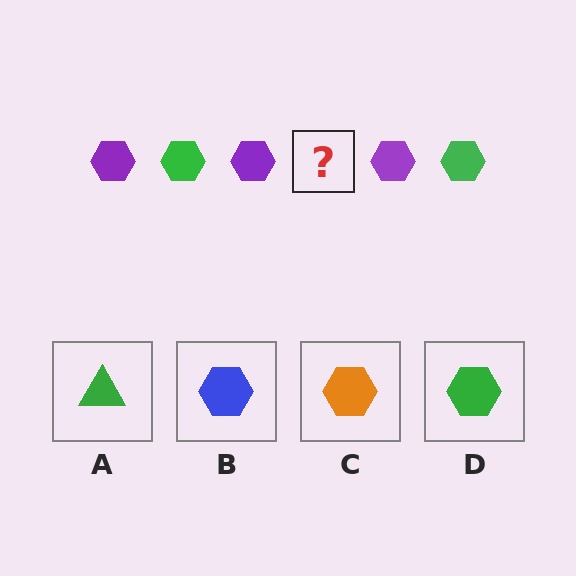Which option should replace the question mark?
Option D.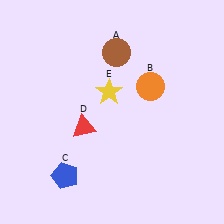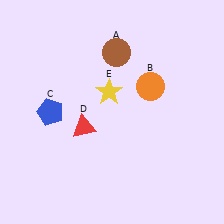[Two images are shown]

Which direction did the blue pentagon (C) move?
The blue pentagon (C) moved up.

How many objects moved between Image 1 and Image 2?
1 object moved between the two images.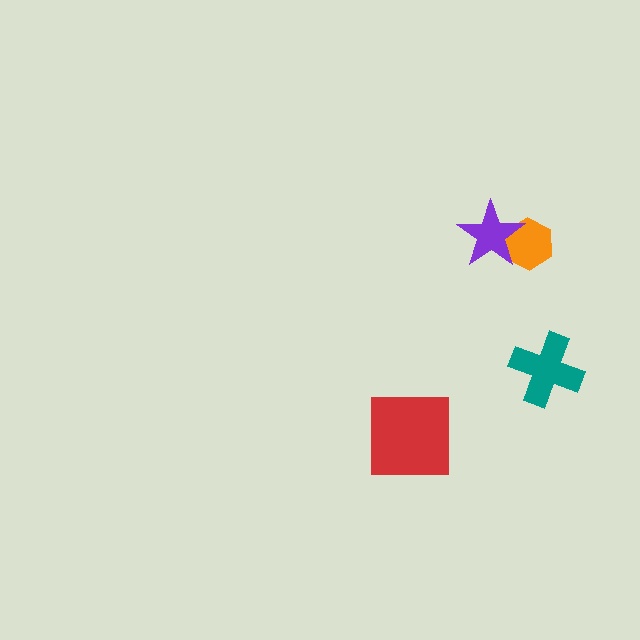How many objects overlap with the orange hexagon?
1 object overlaps with the orange hexagon.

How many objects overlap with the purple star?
1 object overlaps with the purple star.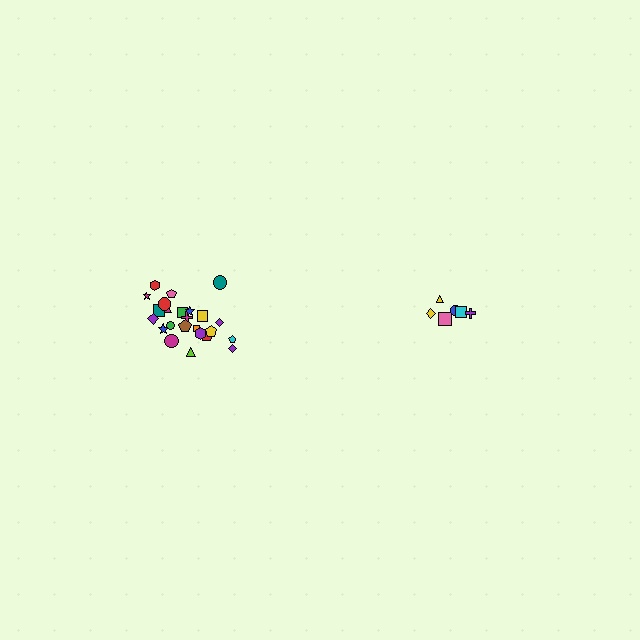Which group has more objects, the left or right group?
The left group.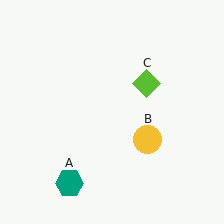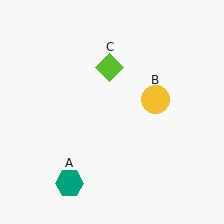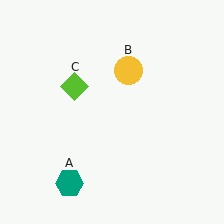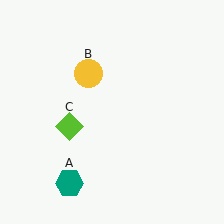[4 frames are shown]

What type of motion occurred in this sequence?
The yellow circle (object B), lime diamond (object C) rotated counterclockwise around the center of the scene.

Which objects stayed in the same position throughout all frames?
Teal hexagon (object A) remained stationary.